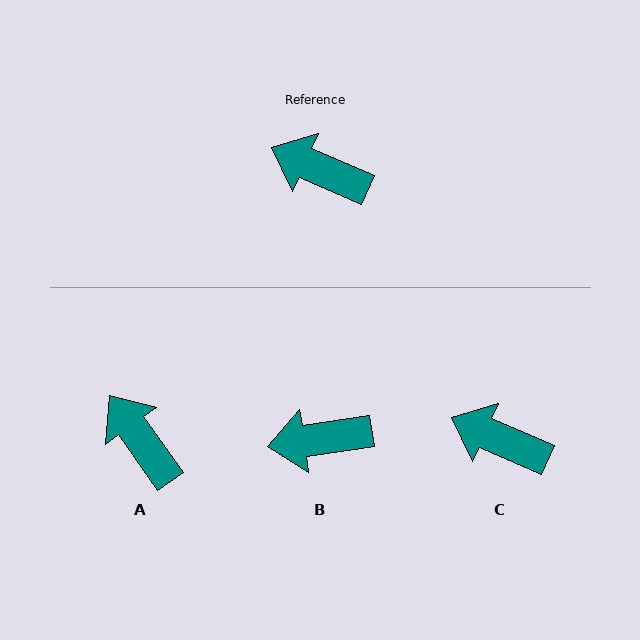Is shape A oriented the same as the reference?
No, it is off by about 31 degrees.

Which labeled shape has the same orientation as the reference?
C.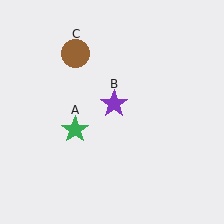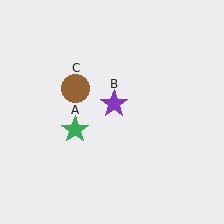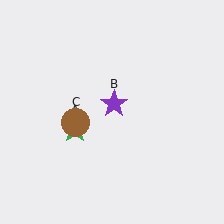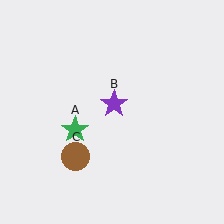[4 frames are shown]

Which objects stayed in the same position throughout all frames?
Green star (object A) and purple star (object B) remained stationary.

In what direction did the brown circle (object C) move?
The brown circle (object C) moved down.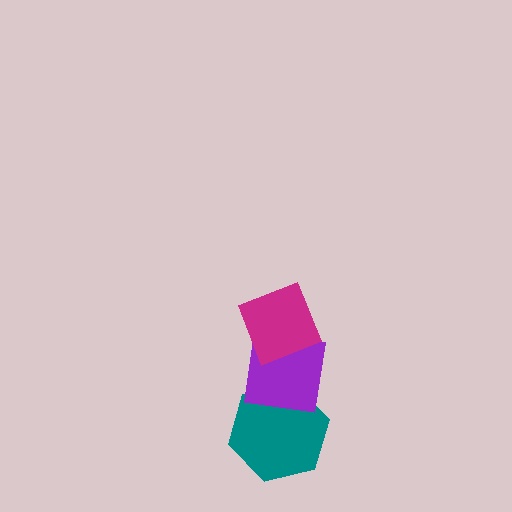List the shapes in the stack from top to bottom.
From top to bottom: the magenta diamond, the purple square, the teal hexagon.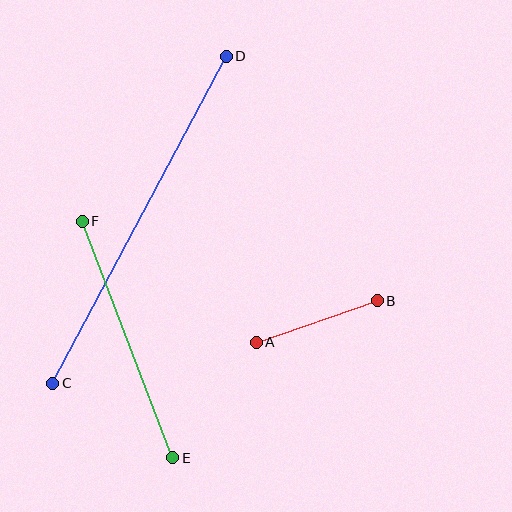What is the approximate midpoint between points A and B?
The midpoint is at approximately (317, 322) pixels.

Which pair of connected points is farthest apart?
Points C and D are farthest apart.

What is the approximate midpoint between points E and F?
The midpoint is at approximately (128, 340) pixels.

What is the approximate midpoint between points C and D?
The midpoint is at approximately (140, 220) pixels.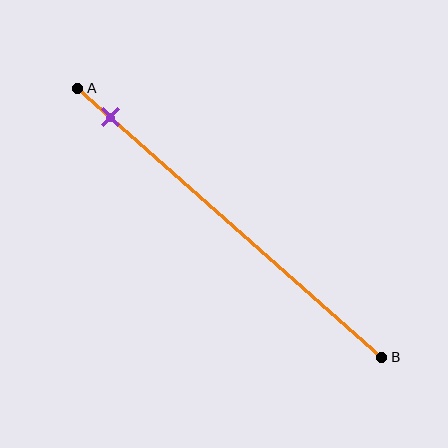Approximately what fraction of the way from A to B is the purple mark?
The purple mark is approximately 10% of the way from A to B.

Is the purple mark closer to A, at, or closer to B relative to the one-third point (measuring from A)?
The purple mark is closer to point A than the one-third point of segment AB.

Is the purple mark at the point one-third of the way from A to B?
No, the mark is at about 10% from A, not at the 33% one-third point.